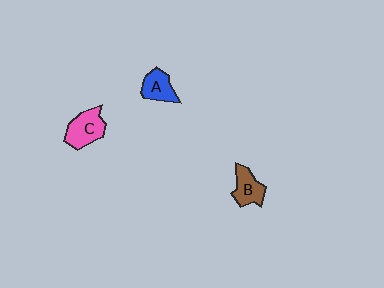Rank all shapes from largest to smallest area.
From largest to smallest: C (pink), B (brown), A (blue).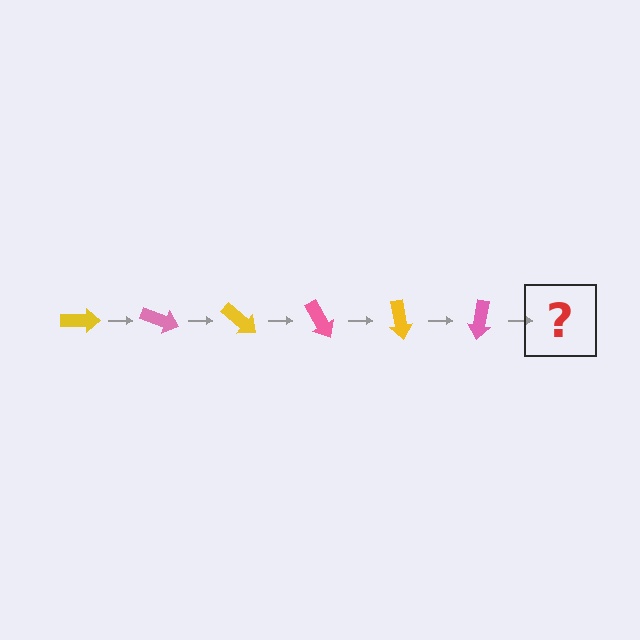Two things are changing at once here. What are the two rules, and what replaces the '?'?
The two rules are that it rotates 20 degrees each step and the color cycles through yellow and pink. The '?' should be a yellow arrow, rotated 120 degrees from the start.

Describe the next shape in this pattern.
It should be a yellow arrow, rotated 120 degrees from the start.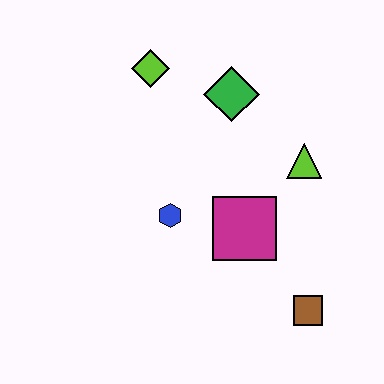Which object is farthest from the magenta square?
The lime diamond is farthest from the magenta square.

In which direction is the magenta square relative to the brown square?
The magenta square is above the brown square.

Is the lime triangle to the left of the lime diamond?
No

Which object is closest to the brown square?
The magenta square is closest to the brown square.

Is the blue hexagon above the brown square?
Yes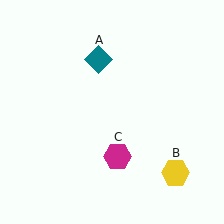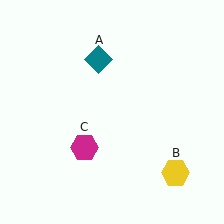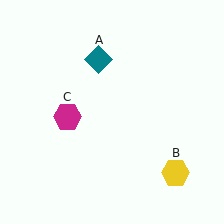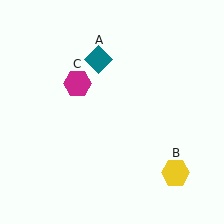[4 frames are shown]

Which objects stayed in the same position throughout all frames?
Teal diamond (object A) and yellow hexagon (object B) remained stationary.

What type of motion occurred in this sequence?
The magenta hexagon (object C) rotated clockwise around the center of the scene.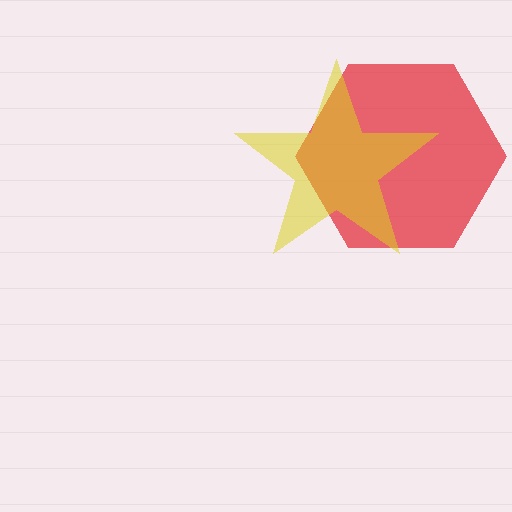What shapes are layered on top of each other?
The layered shapes are: a red hexagon, a yellow star.